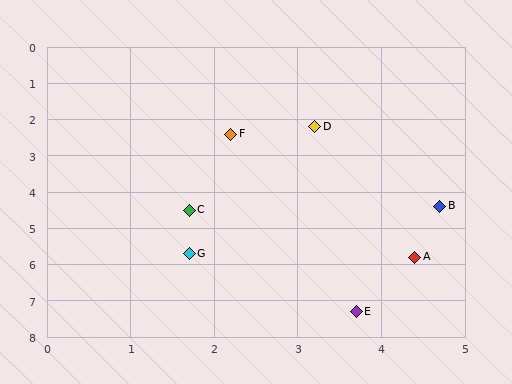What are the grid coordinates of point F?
Point F is at approximately (2.2, 2.4).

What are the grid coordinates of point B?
Point B is at approximately (4.7, 4.4).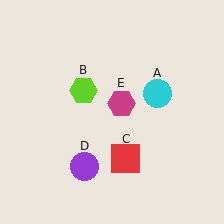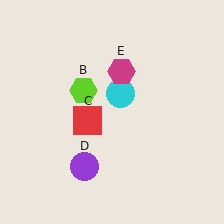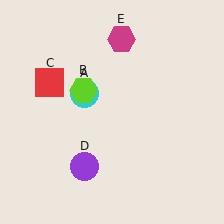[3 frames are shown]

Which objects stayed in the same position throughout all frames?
Lime hexagon (object B) and purple circle (object D) remained stationary.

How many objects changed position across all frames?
3 objects changed position: cyan circle (object A), red square (object C), magenta hexagon (object E).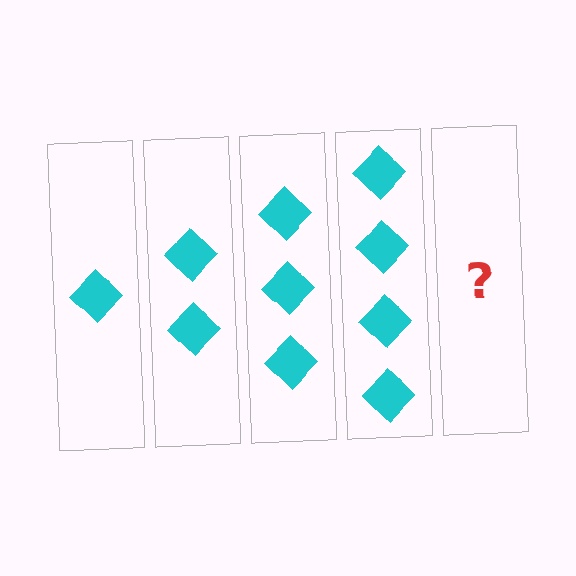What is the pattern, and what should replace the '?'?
The pattern is that each step adds one more diamond. The '?' should be 5 diamonds.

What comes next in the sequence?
The next element should be 5 diamonds.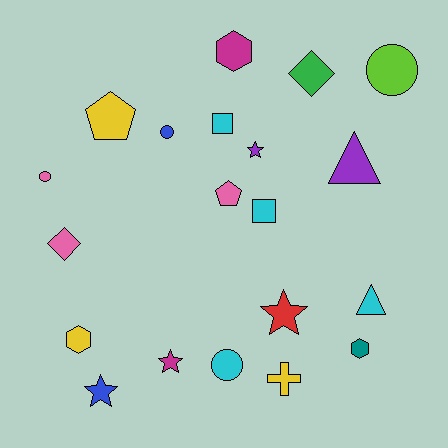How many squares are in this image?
There are 2 squares.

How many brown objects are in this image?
There are no brown objects.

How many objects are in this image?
There are 20 objects.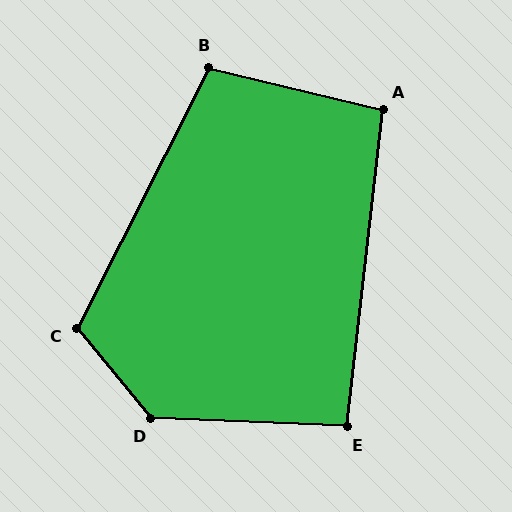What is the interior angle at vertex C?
Approximately 113 degrees (obtuse).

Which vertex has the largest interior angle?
D, at approximately 132 degrees.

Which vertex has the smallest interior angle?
E, at approximately 94 degrees.